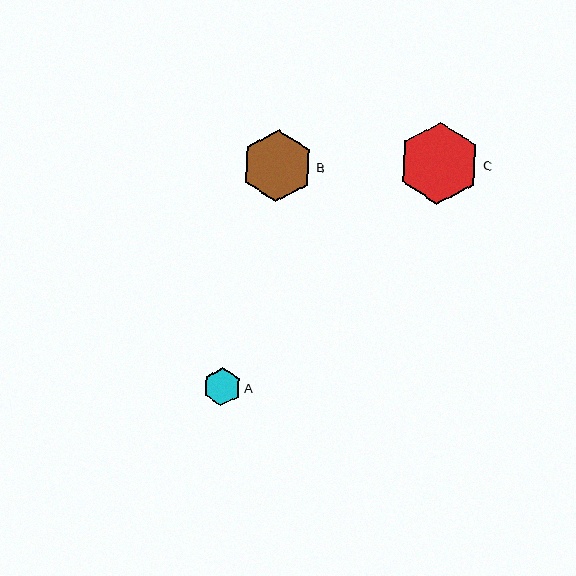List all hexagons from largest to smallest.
From largest to smallest: C, B, A.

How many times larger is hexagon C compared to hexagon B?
Hexagon C is approximately 1.1 times the size of hexagon B.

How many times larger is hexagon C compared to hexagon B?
Hexagon C is approximately 1.1 times the size of hexagon B.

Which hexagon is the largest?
Hexagon C is the largest with a size of approximately 82 pixels.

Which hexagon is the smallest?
Hexagon A is the smallest with a size of approximately 38 pixels.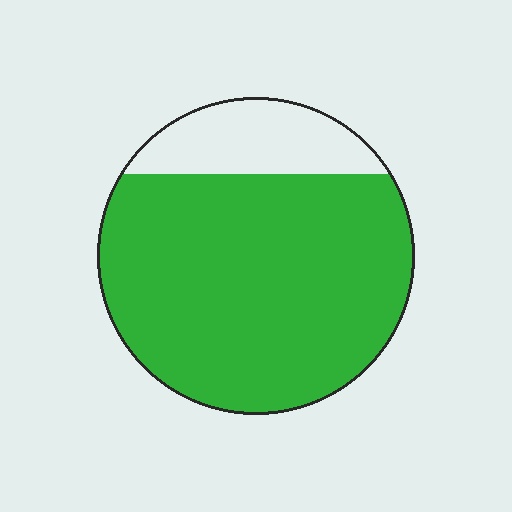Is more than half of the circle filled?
Yes.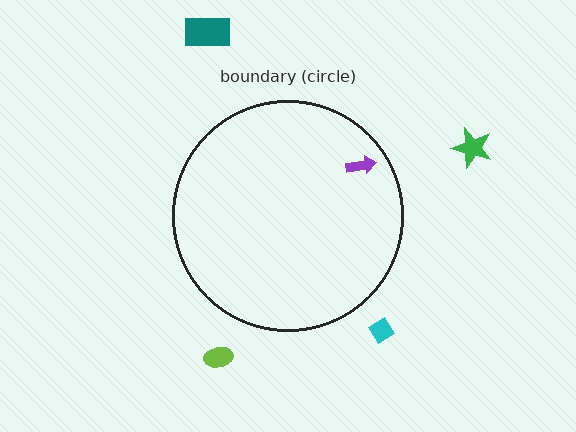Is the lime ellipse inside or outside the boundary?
Outside.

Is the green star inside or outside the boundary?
Outside.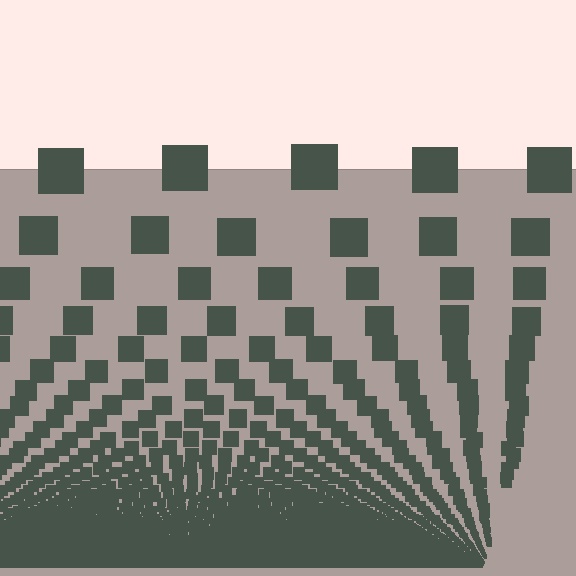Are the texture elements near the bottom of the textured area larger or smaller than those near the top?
Smaller. The gradient is inverted — elements near the bottom are smaller and denser.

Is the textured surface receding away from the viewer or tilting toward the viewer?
The surface appears to tilt toward the viewer. Texture elements get larger and sparser toward the top.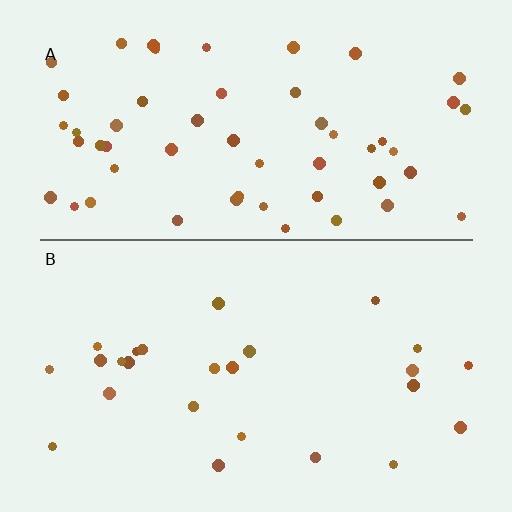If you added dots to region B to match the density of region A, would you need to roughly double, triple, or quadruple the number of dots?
Approximately double.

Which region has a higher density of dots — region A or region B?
A (the top).